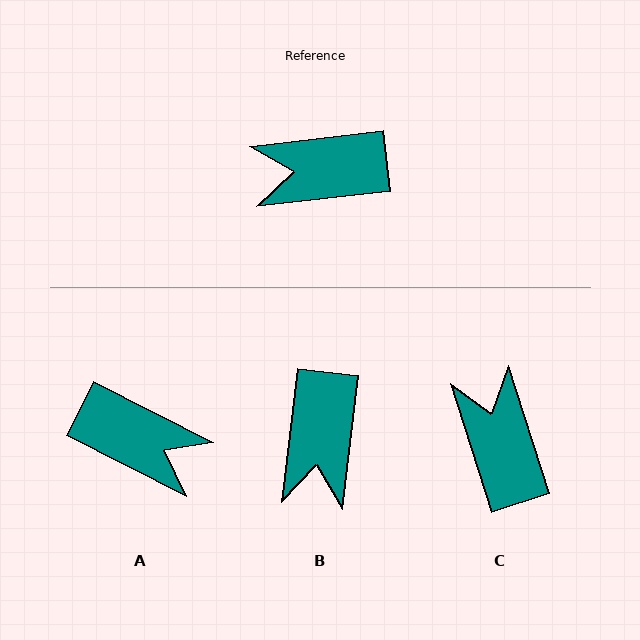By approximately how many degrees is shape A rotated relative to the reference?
Approximately 146 degrees counter-clockwise.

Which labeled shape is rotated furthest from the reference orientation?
A, about 146 degrees away.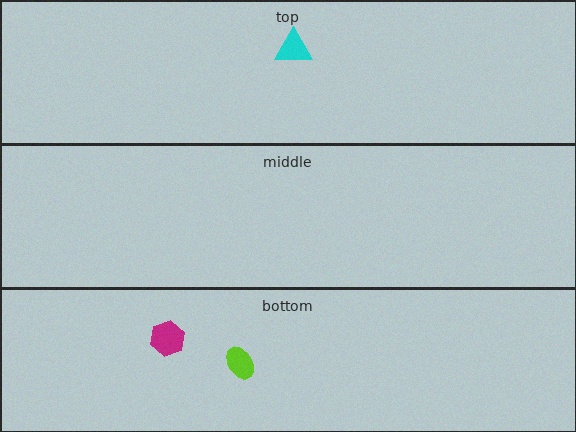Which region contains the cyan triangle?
The top region.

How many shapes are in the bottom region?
2.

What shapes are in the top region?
The cyan triangle.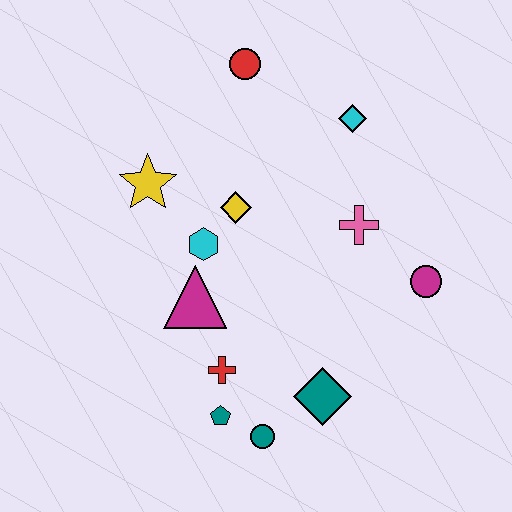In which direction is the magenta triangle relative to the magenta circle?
The magenta triangle is to the left of the magenta circle.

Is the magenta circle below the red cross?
No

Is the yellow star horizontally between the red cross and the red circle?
No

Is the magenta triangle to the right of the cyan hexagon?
No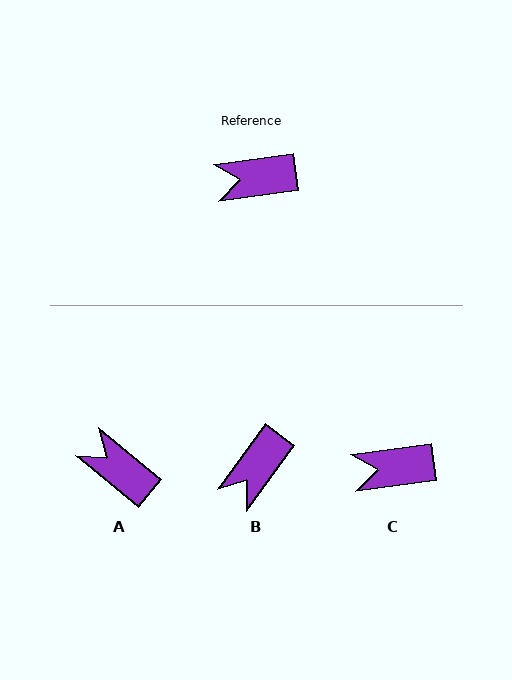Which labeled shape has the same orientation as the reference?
C.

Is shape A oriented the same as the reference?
No, it is off by about 47 degrees.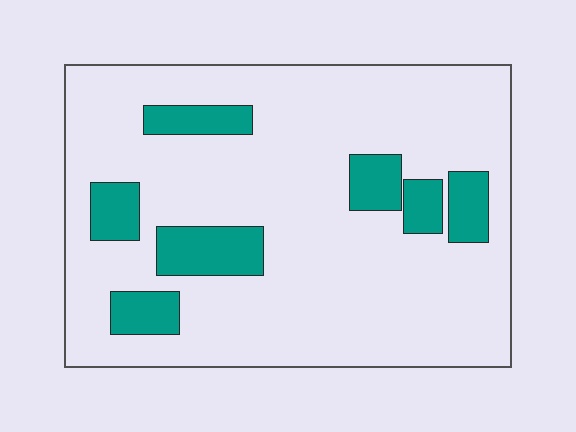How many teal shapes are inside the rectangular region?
7.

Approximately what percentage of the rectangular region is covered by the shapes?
Approximately 15%.